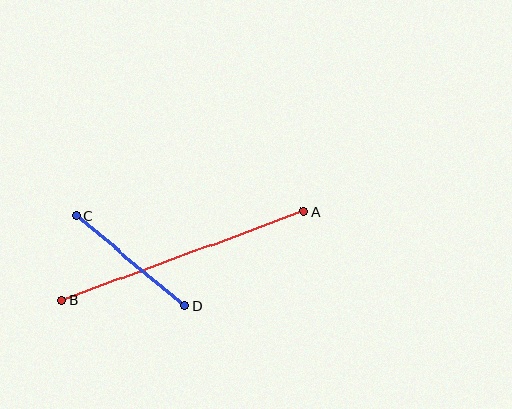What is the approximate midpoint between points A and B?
The midpoint is at approximately (183, 256) pixels.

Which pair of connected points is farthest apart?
Points A and B are farthest apart.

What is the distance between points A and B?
The distance is approximately 258 pixels.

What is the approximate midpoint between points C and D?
The midpoint is at approximately (130, 261) pixels.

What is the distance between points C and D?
The distance is approximately 141 pixels.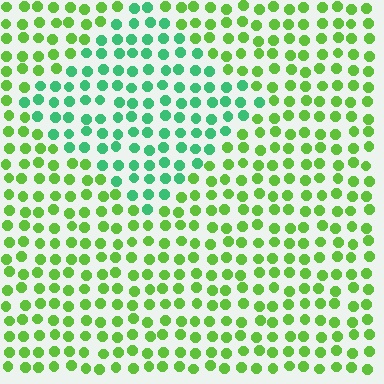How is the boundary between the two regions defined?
The boundary is defined purely by a slight shift in hue (about 43 degrees). Spacing, size, and orientation are identical on both sides.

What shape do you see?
I see a diamond.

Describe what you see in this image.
The image is filled with small lime elements in a uniform arrangement. A diamond-shaped region is visible where the elements are tinted to a slightly different hue, forming a subtle color boundary.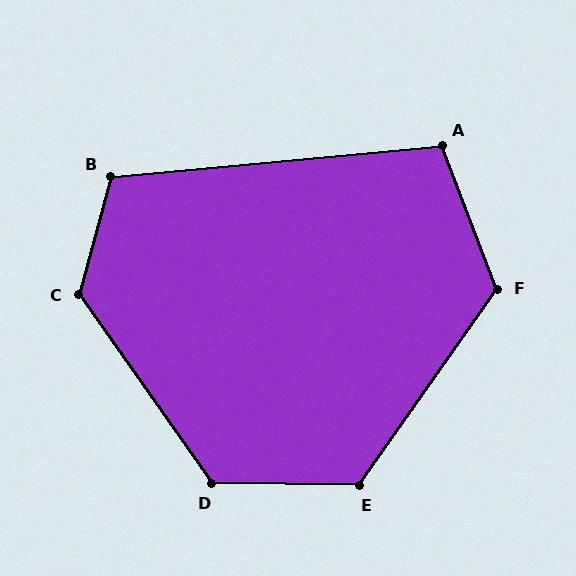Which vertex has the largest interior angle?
C, at approximately 130 degrees.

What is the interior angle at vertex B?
Approximately 110 degrees (obtuse).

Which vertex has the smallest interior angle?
A, at approximately 106 degrees.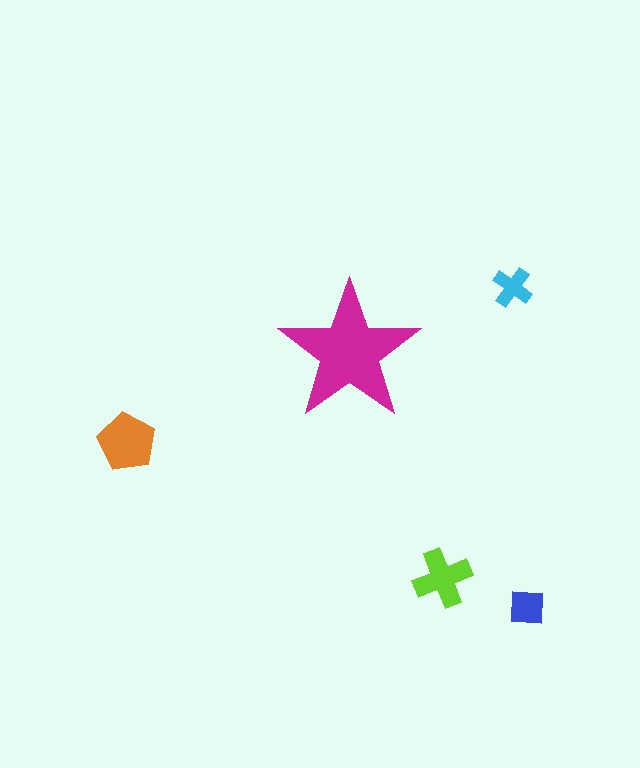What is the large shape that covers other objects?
A magenta star.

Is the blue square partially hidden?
No, the blue square is fully visible.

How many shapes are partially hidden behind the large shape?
0 shapes are partially hidden.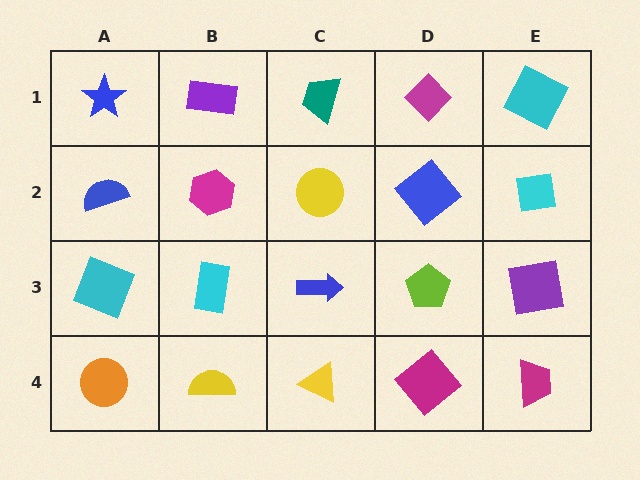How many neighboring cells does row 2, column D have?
4.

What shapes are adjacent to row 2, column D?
A magenta diamond (row 1, column D), a lime pentagon (row 3, column D), a yellow circle (row 2, column C), a cyan square (row 2, column E).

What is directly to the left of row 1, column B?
A blue star.